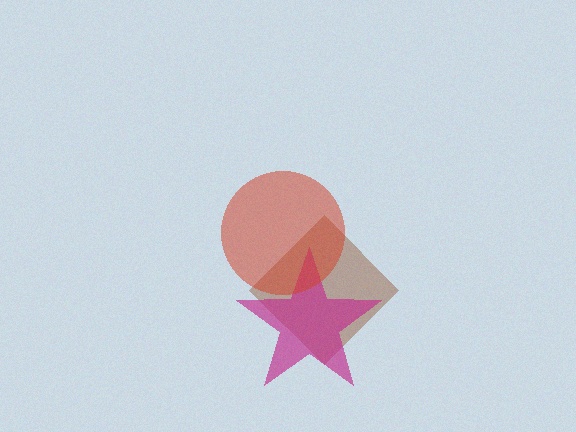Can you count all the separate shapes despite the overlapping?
Yes, there are 3 separate shapes.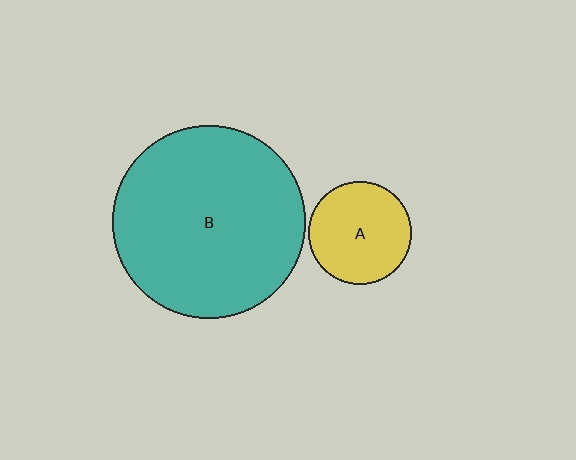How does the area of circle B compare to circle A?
Approximately 3.5 times.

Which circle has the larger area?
Circle B (teal).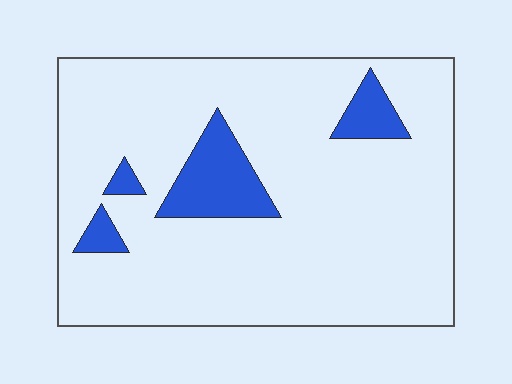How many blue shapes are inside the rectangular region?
4.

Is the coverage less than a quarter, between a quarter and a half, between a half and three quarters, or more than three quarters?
Less than a quarter.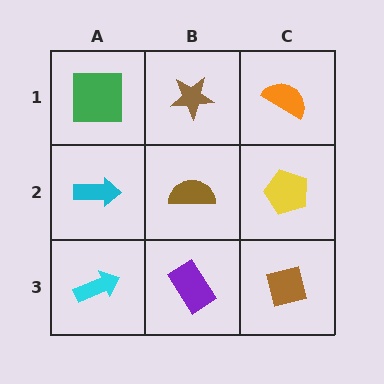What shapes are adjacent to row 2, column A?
A green square (row 1, column A), a cyan arrow (row 3, column A), a brown semicircle (row 2, column B).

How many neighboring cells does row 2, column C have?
3.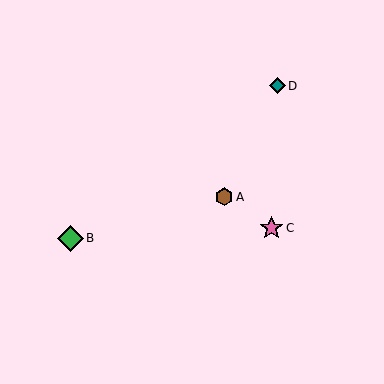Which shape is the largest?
The green diamond (labeled B) is the largest.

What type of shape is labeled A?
Shape A is a brown hexagon.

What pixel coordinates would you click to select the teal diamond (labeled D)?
Click at (277, 86) to select the teal diamond D.